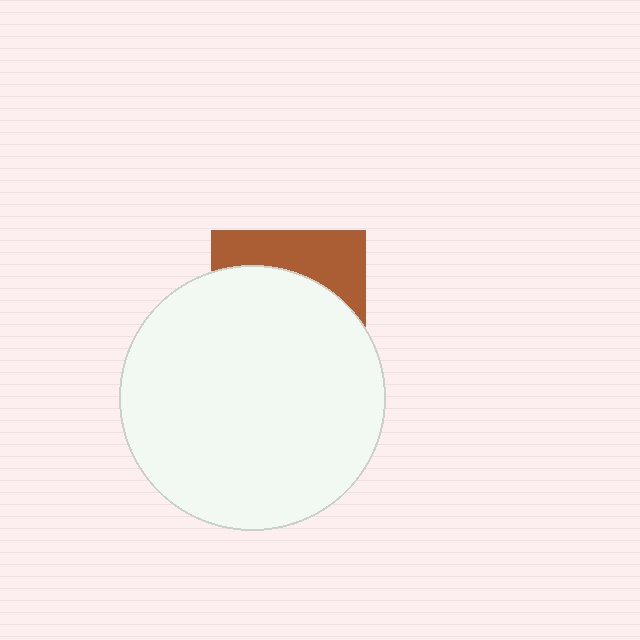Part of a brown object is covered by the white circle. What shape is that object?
It is a square.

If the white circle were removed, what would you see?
You would see the complete brown square.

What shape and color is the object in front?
The object in front is a white circle.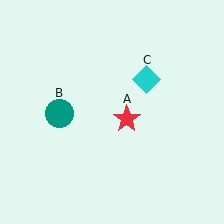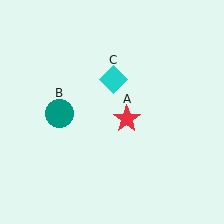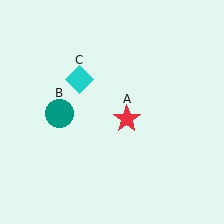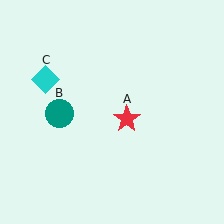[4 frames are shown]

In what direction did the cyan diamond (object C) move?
The cyan diamond (object C) moved left.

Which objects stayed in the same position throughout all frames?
Red star (object A) and teal circle (object B) remained stationary.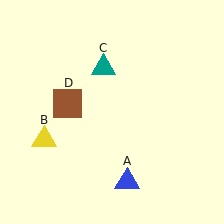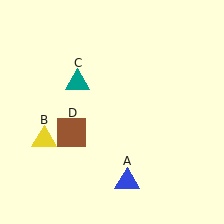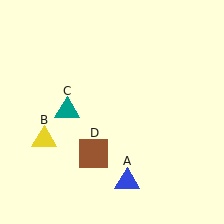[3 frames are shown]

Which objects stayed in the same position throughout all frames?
Blue triangle (object A) and yellow triangle (object B) remained stationary.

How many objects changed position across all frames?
2 objects changed position: teal triangle (object C), brown square (object D).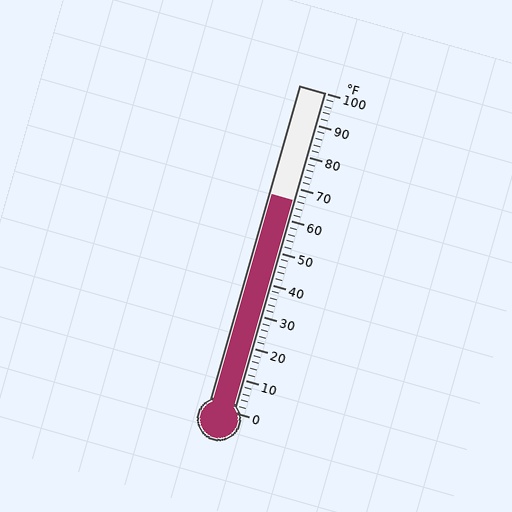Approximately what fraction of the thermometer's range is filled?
The thermometer is filled to approximately 65% of its range.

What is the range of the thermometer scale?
The thermometer scale ranges from 0°F to 100°F.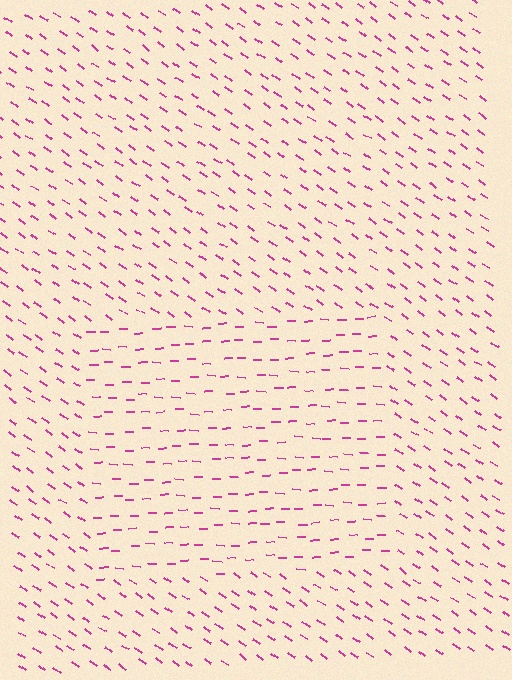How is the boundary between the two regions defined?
The boundary is defined purely by a change in line orientation (approximately 35 degrees difference). All lines are the same color and thickness.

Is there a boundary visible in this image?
Yes, there is a texture boundary formed by a change in line orientation.